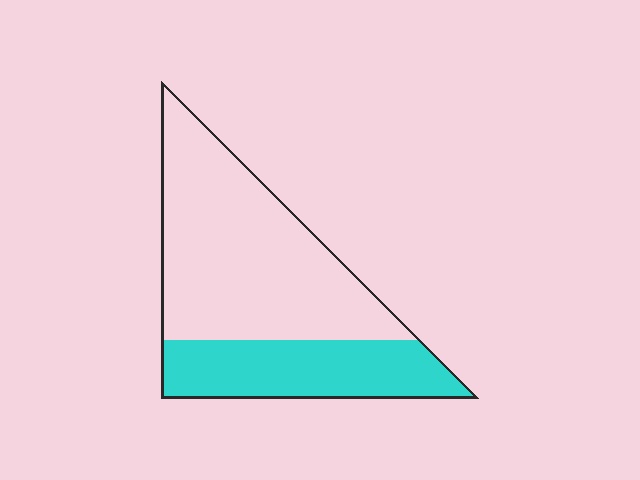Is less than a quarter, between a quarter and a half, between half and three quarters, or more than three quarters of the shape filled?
Between a quarter and a half.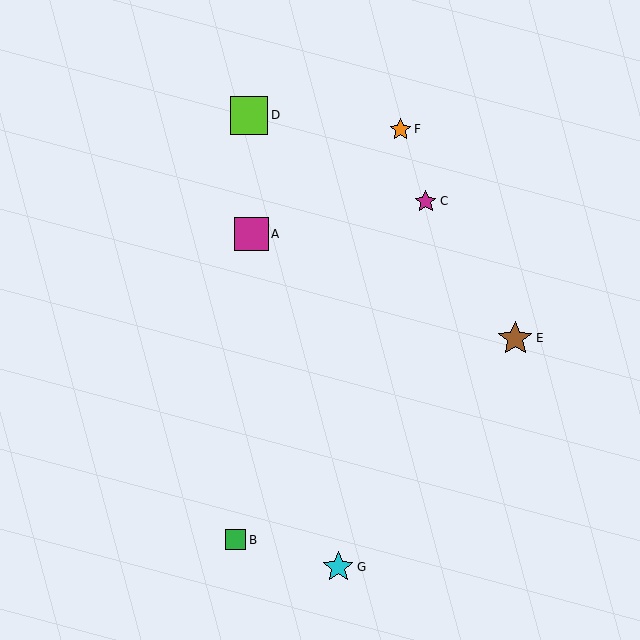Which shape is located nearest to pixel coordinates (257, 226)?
The magenta square (labeled A) at (251, 234) is nearest to that location.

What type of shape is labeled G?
Shape G is a cyan star.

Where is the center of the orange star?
The center of the orange star is at (401, 129).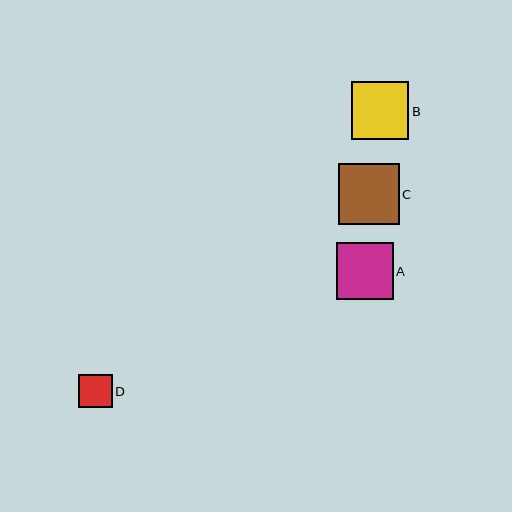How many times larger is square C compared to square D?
Square C is approximately 1.8 times the size of square D.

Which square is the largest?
Square C is the largest with a size of approximately 61 pixels.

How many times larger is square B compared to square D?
Square B is approximately 1.7 times the size of square D.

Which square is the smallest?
Square D is the smallest with a size of approximately 33 pixels.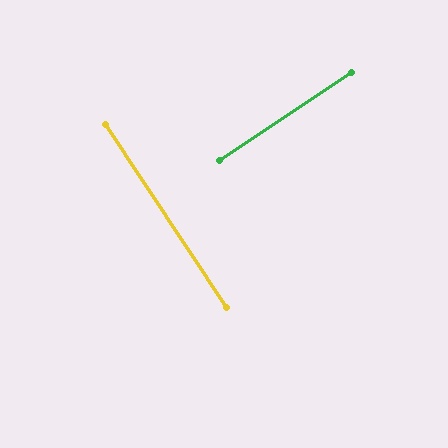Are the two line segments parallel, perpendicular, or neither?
Perpendicular — they meet at approximately 90°.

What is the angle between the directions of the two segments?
Approximately 90 degrees.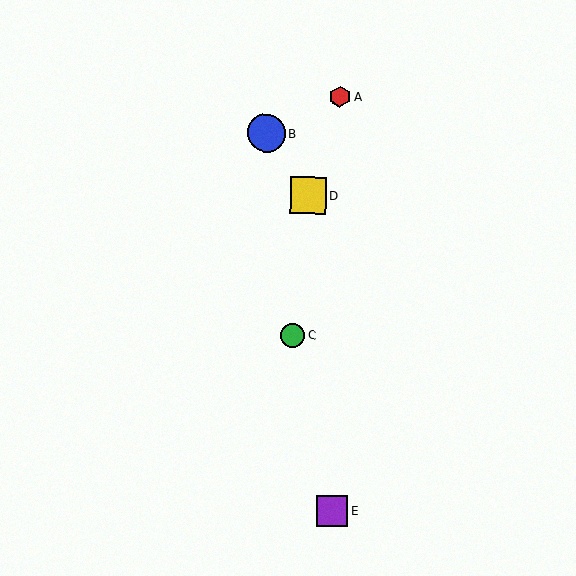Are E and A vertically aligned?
Yes, both are at x≈332.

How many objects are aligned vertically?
2 objects (A, E) are aligned vertically.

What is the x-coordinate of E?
Object E is at x≈332.